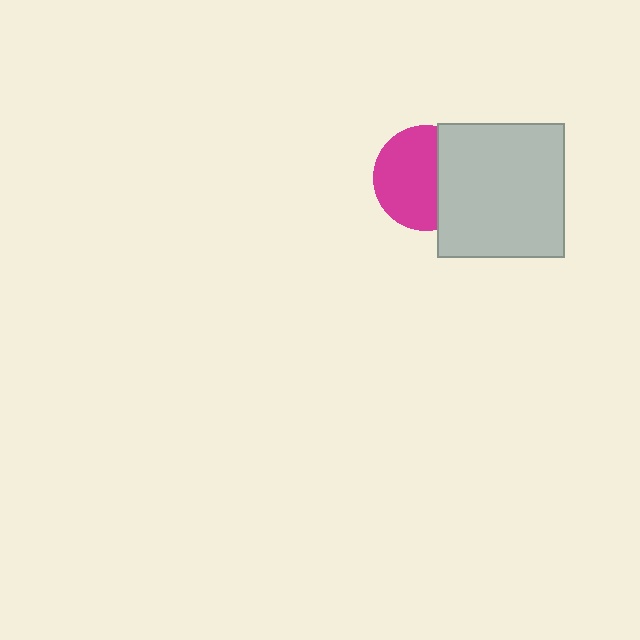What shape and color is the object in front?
The object in front is a light gray rectangle.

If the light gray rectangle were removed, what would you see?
You would see the complete magenta circle.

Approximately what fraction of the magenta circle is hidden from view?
Roughly 36% of the magenta circle is hidden behind the light gray rectangle.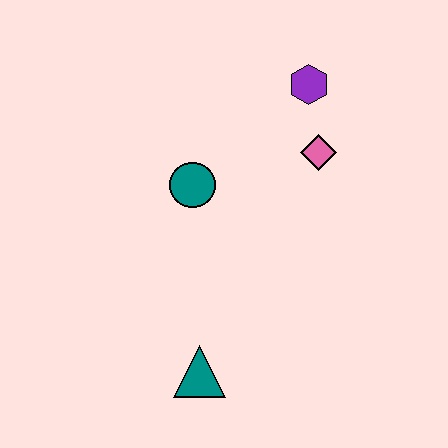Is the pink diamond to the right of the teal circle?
Yes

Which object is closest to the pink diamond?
The purple hexagon is closest to the pink diamond.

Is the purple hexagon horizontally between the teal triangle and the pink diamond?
Yes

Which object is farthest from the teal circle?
The teal triangle is farthest from the teal circle.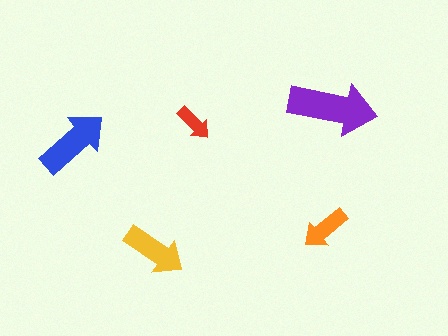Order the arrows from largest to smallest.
the purple one, the blue one, the yellow one, the orange one, the red one.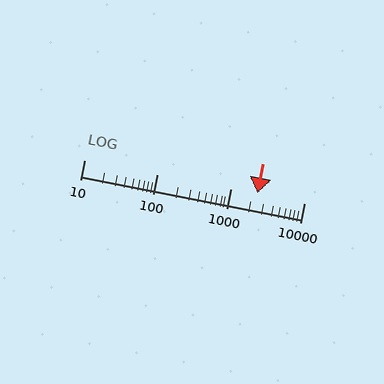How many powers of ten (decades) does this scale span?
The scale spans 3 decades, from 10 to 10000.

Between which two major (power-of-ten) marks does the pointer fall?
The pointer is between 1000 and 10000.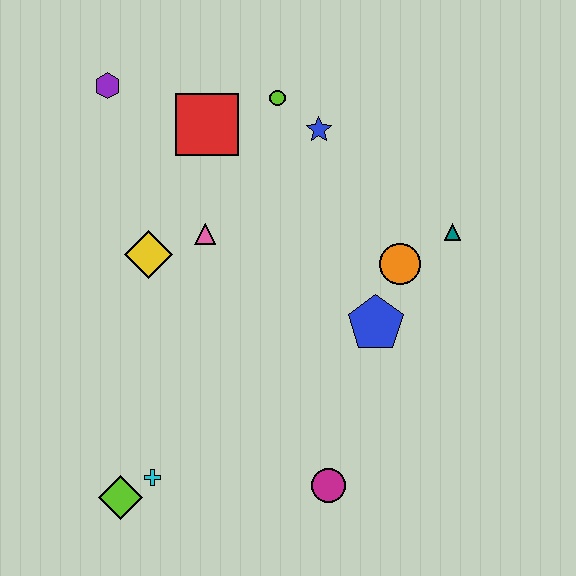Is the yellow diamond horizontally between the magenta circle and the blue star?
No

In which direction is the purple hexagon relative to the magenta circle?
The purple hexagon is above the magenta circle.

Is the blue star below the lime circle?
Yes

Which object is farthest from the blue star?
The lime diamond is farthest from the blue star.